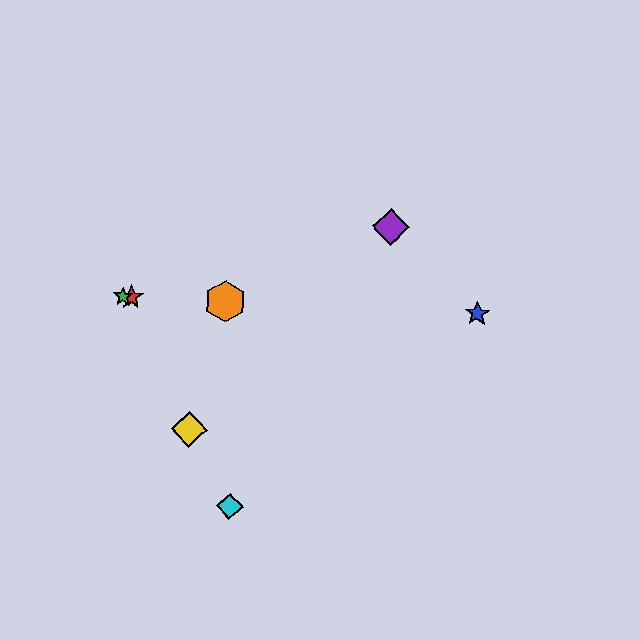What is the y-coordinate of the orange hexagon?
The orange hexagon is at y≈302.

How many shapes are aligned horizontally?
4 shapes (the red star, the blue star, the green star, the orange hexagon) are aligned horizontally.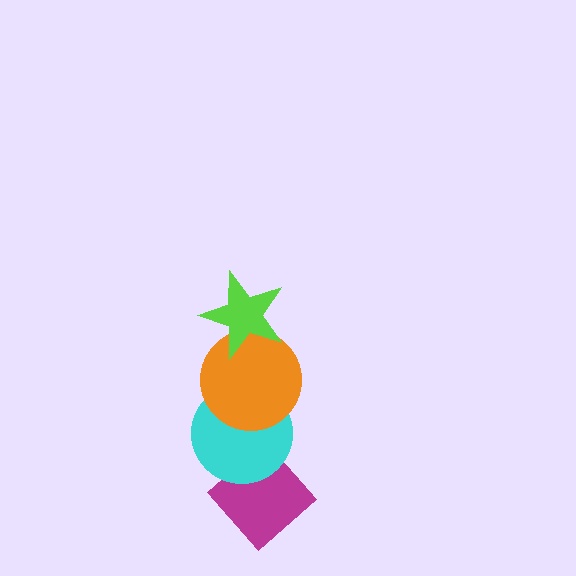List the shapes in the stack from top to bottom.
From top to bottom: the lime star, the orange circle, the cyan circle, the magenta diamond.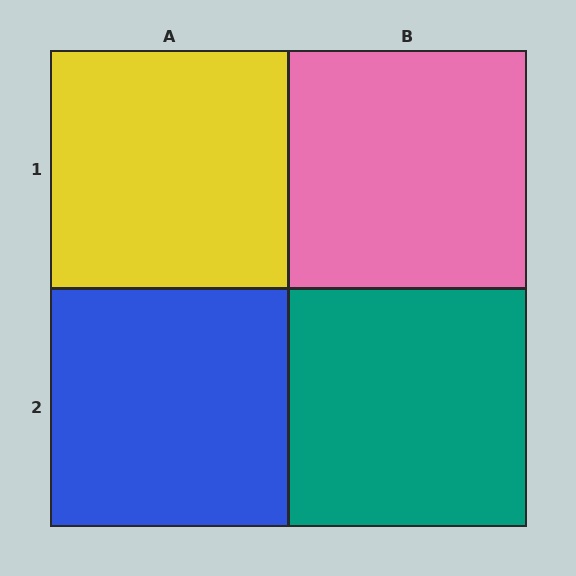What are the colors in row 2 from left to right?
Blue, teal.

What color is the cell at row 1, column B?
Pink.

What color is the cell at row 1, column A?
Yellow.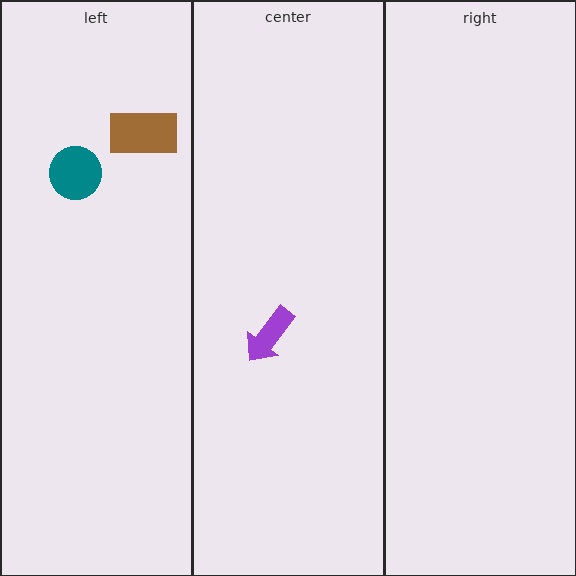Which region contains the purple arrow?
The center region.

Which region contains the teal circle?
The left region.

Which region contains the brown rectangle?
The left region.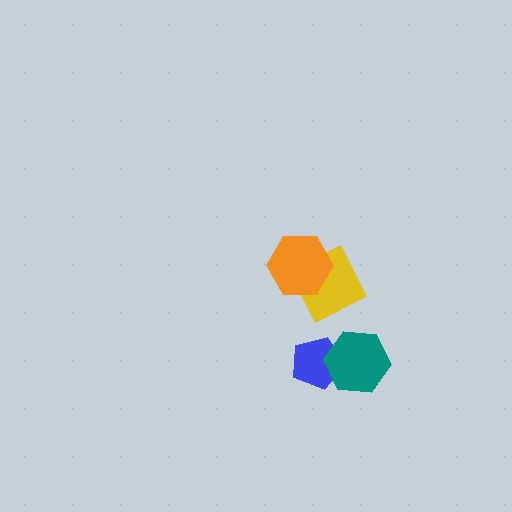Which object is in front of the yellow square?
The orange hexagon is in front of the yellow square.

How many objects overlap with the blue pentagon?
1 object overlaps with the blue pentagon.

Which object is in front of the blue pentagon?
The teal hexagon is in front of the blue pentagon.